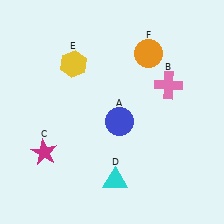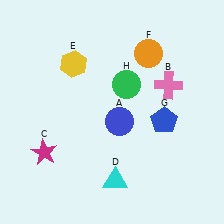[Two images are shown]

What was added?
A blue pentagon (G), a green circle (H) were added in Image 2.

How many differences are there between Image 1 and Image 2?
There are 2 differences between the two images.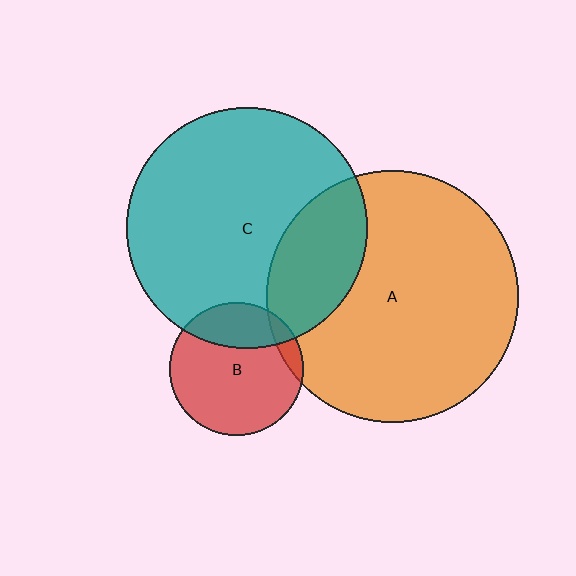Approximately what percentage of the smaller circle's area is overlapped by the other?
Approximately 25%.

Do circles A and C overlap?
Yes.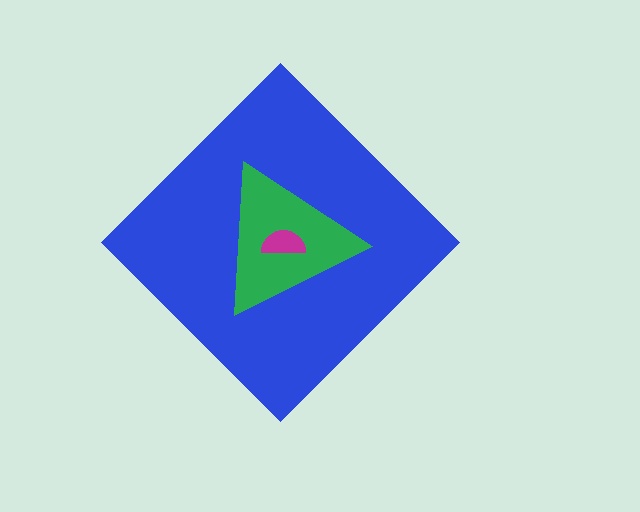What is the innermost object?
The magenta semicircle.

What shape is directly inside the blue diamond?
The green triangle.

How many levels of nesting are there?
3.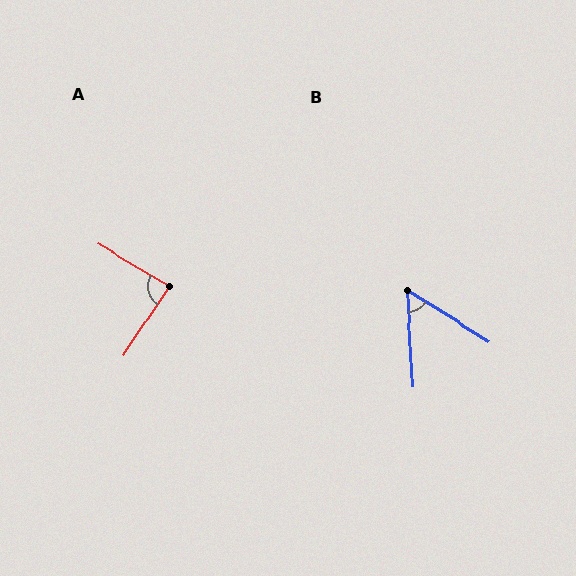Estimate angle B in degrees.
Approximately 55 degrees.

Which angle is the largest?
A, at approximately 87 degrees.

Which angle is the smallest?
B, at approximately 55 degrees.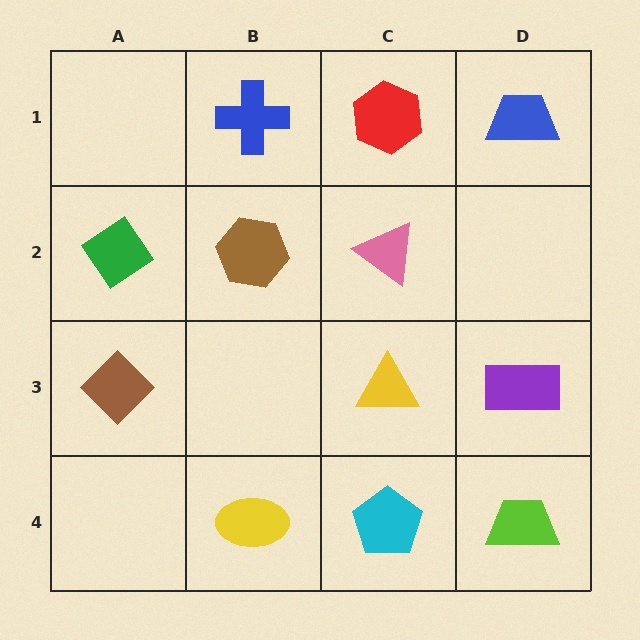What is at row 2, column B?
A brown hexagon.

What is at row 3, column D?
A purple rectangle.